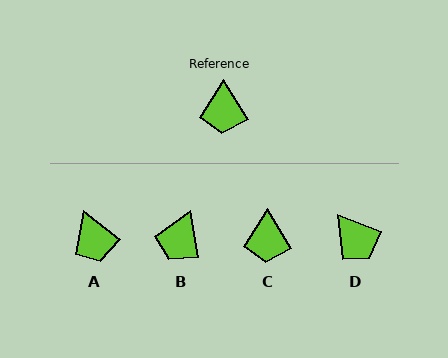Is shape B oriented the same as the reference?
No, it is off by about 22 degrees.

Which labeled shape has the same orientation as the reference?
C.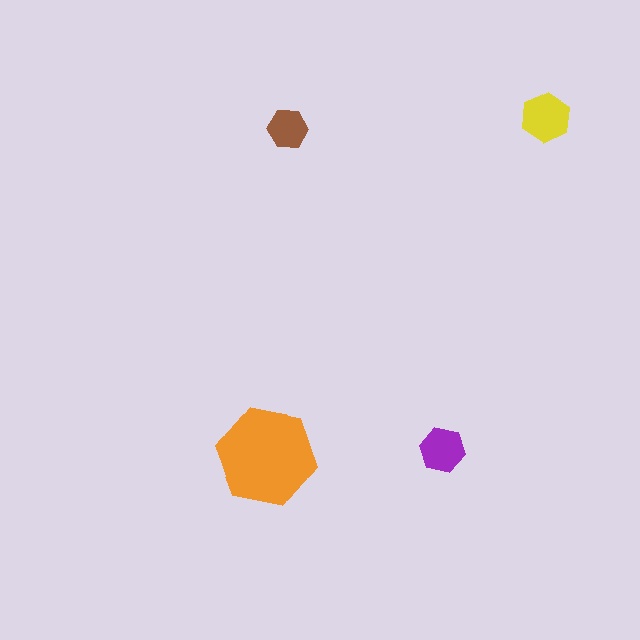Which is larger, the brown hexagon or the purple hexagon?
The purple one.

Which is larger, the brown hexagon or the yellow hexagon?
The yellow one.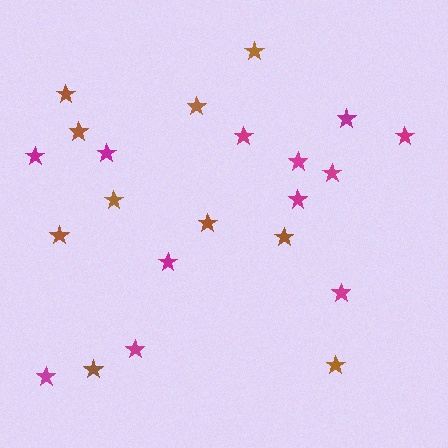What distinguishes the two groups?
There are 2 groups: one group of brown stars (10) and one group of magenta stars (12).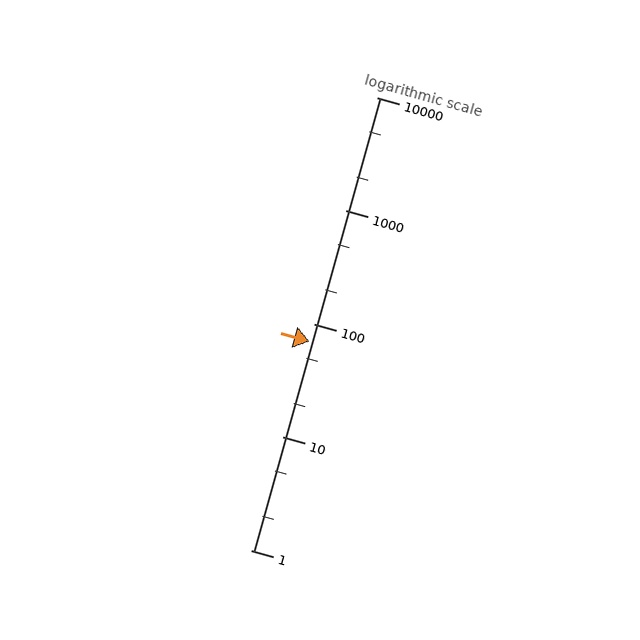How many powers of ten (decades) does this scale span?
The scale spans 4 decades, from 1 to 10000.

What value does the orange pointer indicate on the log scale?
The pointer indicates approximately 69.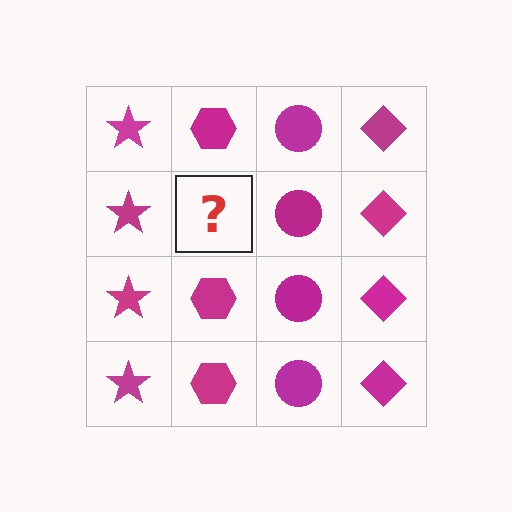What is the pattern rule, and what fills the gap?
The rule is that each column has a consistent shape. The gap should be filled with a magenta hexagon.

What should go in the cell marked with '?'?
The missing cell should contain a magenta hexagon.